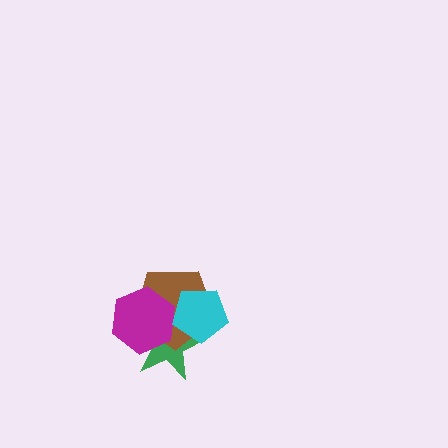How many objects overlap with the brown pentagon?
3 objects overlap with the brown pentagon.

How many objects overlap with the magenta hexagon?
2 objects overlap with the magenta hexagon.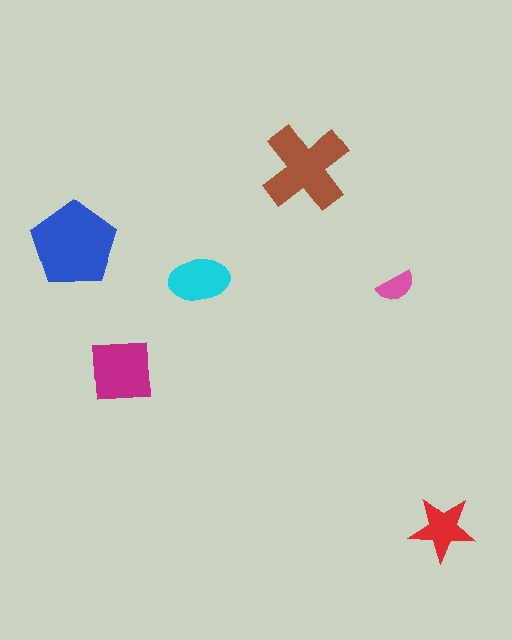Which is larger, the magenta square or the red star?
The magenta square.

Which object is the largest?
The blue pentagon.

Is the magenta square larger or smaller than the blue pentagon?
Smaller.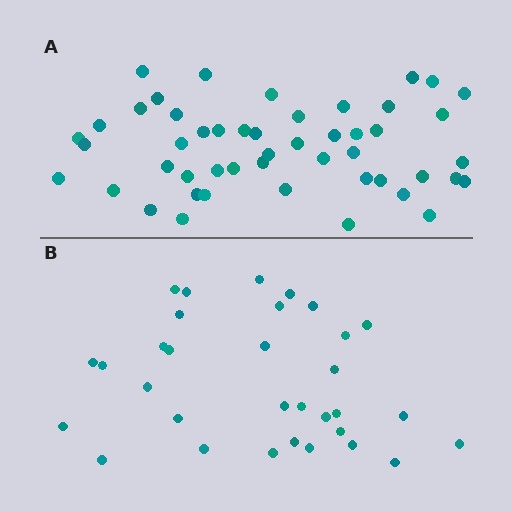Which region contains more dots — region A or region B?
Region A (the top region) has more dots.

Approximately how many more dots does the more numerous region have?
Region A has approximately 15 more dots than region B.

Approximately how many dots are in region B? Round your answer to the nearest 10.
About 30 dots. (The exact count is 32, which rounds to 30.)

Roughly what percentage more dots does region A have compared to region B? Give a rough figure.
About 55% more.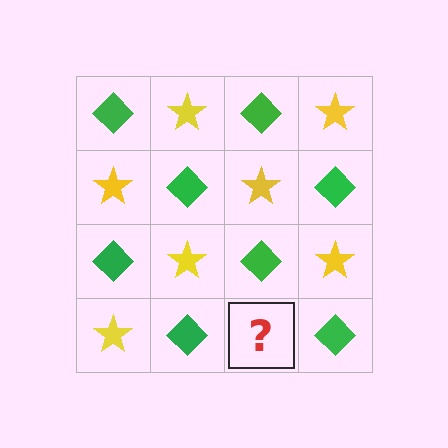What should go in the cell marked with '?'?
The missing cell should contain a yellow star.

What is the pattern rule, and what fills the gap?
The rule is that it alternates green diamond and yellow star in a checkerboard pattern. The gap should be filled with a yellow star.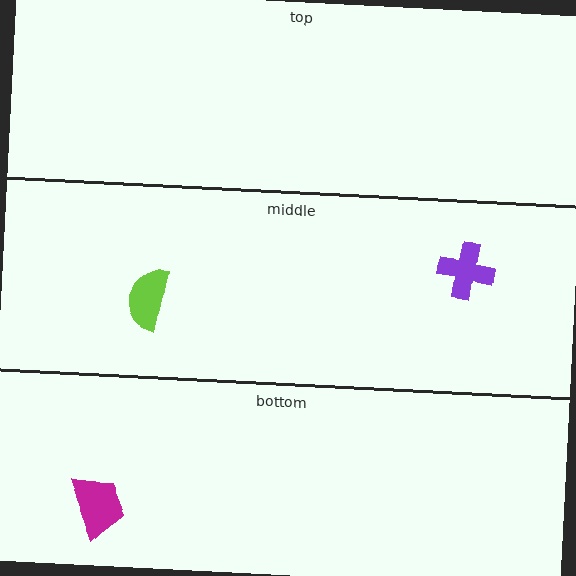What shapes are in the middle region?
The purple cross, the lime semicircle.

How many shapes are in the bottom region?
1.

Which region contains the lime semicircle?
The middle region.